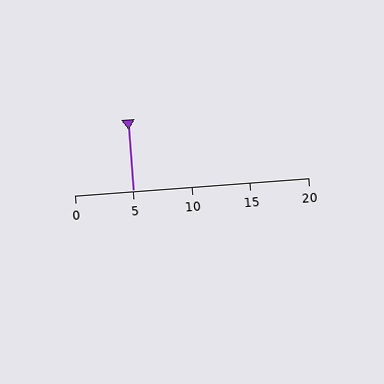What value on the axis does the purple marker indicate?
The marker indicates approximately 5.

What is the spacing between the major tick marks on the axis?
The major ticks are spaced 5 apart.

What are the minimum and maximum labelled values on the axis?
The axis runs from 0 to 20.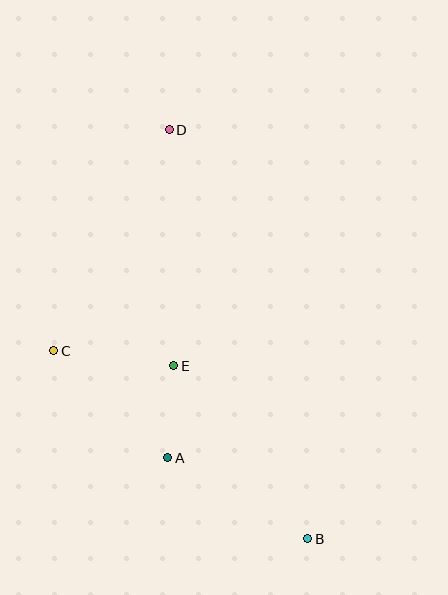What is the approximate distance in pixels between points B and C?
The distance between B and C is approximately 316 pixels.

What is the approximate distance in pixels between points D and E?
The distance between D and E is approximately 236 pixels.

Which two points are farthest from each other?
Points B and D are farthest from each other.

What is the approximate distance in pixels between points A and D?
The distance between A and D is approximately 328 pixels.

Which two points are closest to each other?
Points A and E are closest to each other.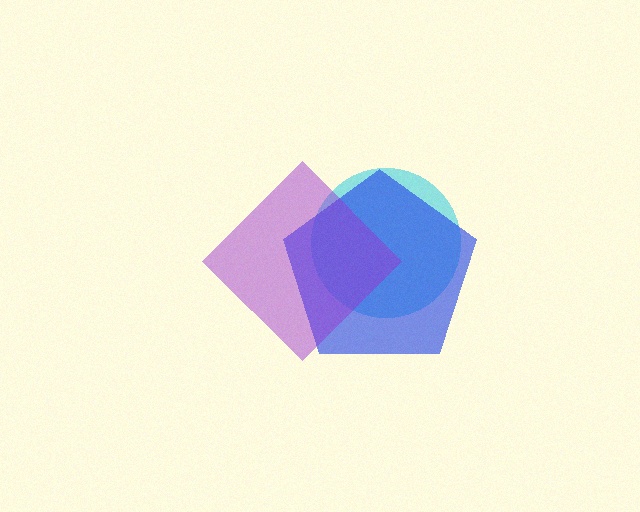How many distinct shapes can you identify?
There are 3 distinct shapes: a cyan circle, a blue pentagon, a purple diamond.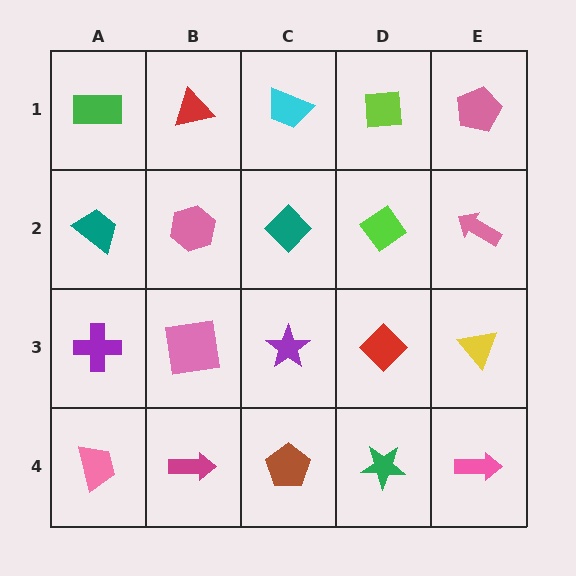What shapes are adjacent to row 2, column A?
A green rectangle (row 1, column A), a purple cross (row 3, column A), a pink hexagon (row 2, column B).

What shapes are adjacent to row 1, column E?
A pink arrow (row 2, column E), a lime square (row 1, column D).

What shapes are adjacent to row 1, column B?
A pink hexagon (row 2, column B), a green rectangle (row 1, column A), a cyan trapezoid (row 1, column C).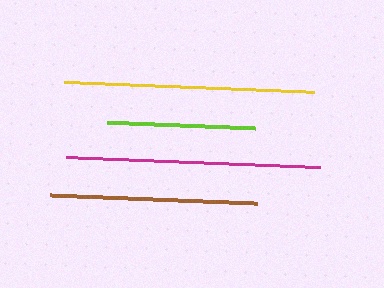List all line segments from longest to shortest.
From longest to shortest: magenta, yellow, brown, lime.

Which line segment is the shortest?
The lime line is the shortest at approximately 148 pixels.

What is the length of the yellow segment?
The yellow segment is approximately 250 pixels long.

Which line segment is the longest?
The magenta line is the longest at approximately 253 pixels.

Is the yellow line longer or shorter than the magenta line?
The magenta line is longer than the yellow line.